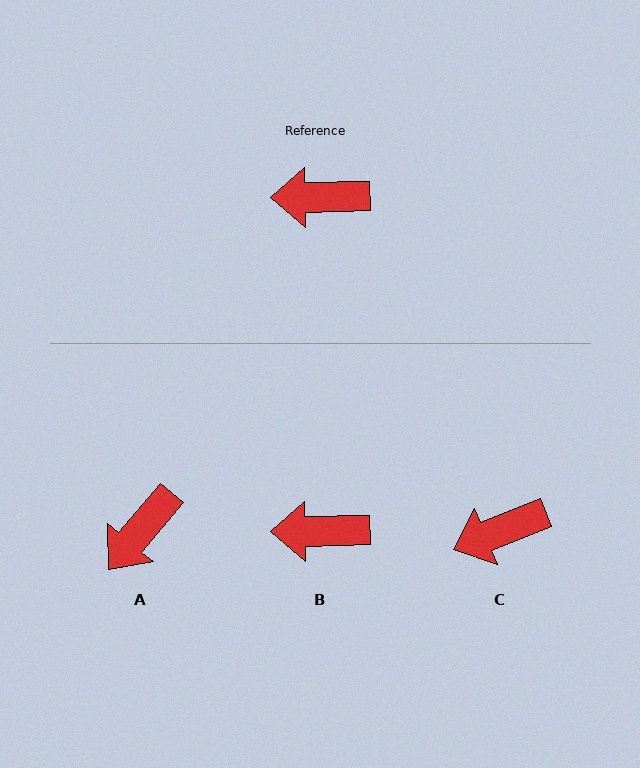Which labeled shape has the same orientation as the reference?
B.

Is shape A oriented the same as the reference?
No, it is off by about 49 degrees.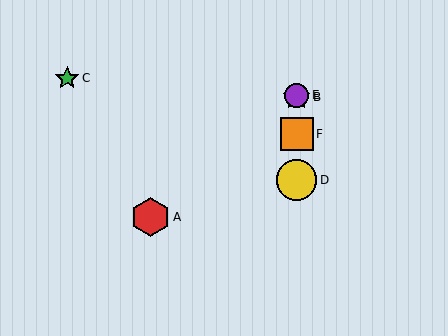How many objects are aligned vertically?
4 objects (B, D, E, F) are aligned vertically.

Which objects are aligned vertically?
Objects B, D, E, F are aligned vertically.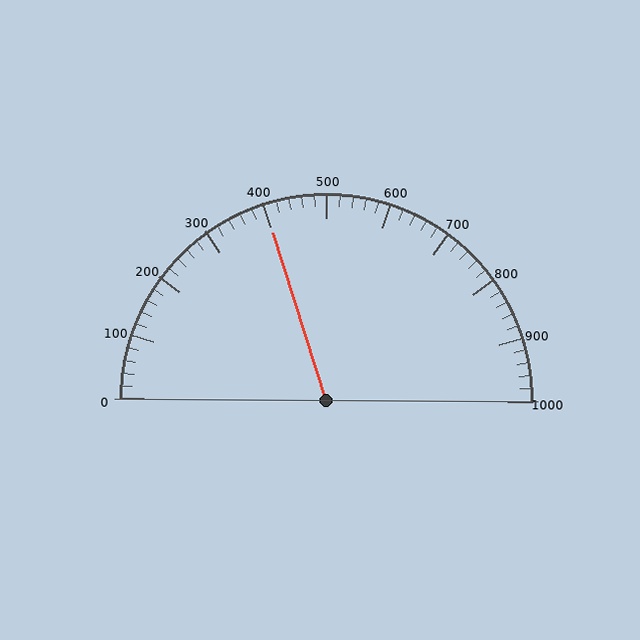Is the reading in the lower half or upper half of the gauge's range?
The reading is in the lower half of the range (0 to 1000).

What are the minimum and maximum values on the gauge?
The gauge ranges from 0 to 1000.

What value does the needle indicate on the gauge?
The needle indicates approximately 400.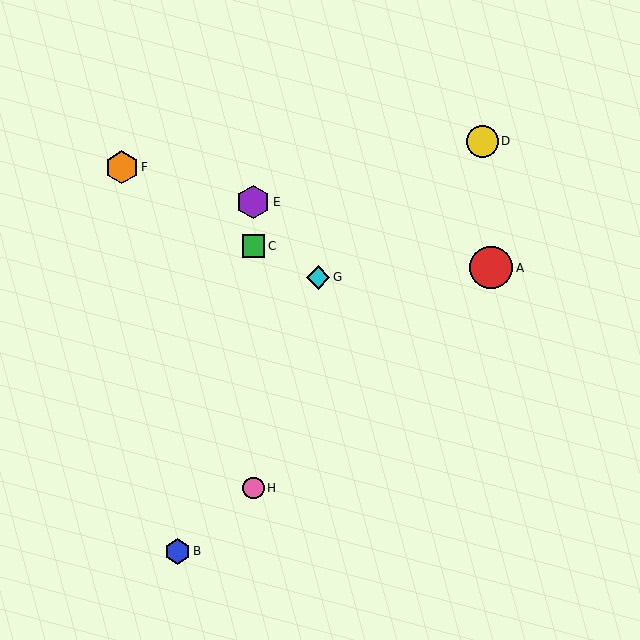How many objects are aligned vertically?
3 objects (C, E, H) are aligned vertically.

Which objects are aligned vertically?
Objects C, E, H are aligned vertically.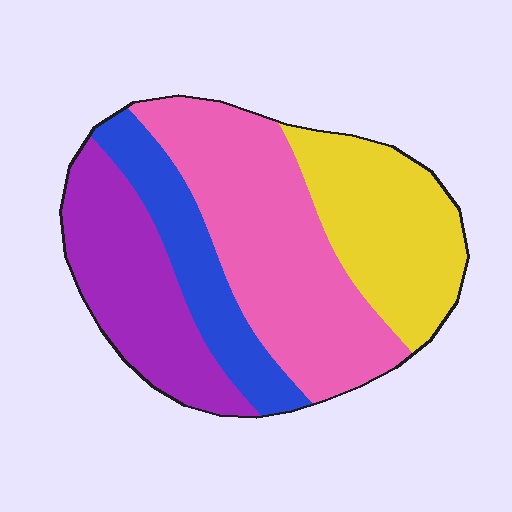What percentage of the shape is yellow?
Yellow covers 24% of the shape.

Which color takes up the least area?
Blue, at roughly 15%.